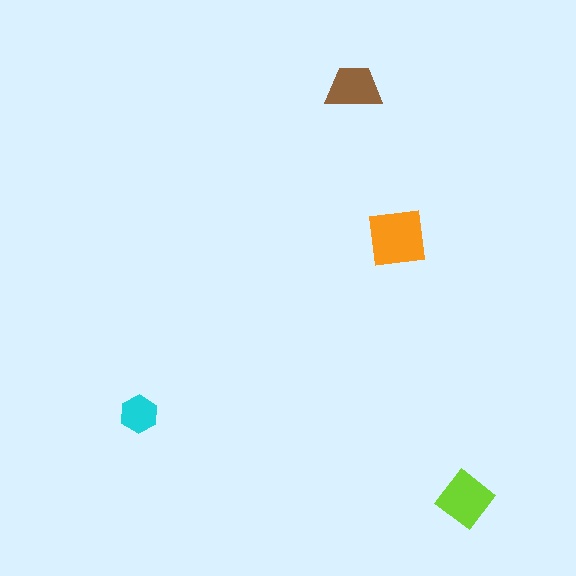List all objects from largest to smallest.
The orange square, the lime diamond, the brown trapezoid, the cyan hexagon.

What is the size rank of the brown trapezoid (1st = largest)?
3rd.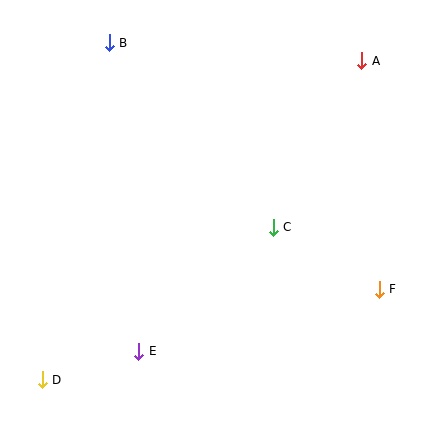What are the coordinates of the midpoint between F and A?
The midpoint between F and A is at (370, 175).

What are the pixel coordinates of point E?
Point E is at (139, 351).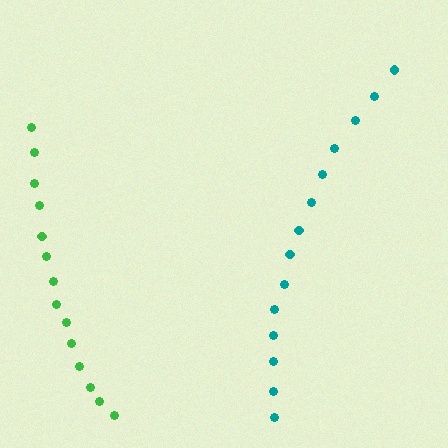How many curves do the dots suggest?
There are 2 distinct paths.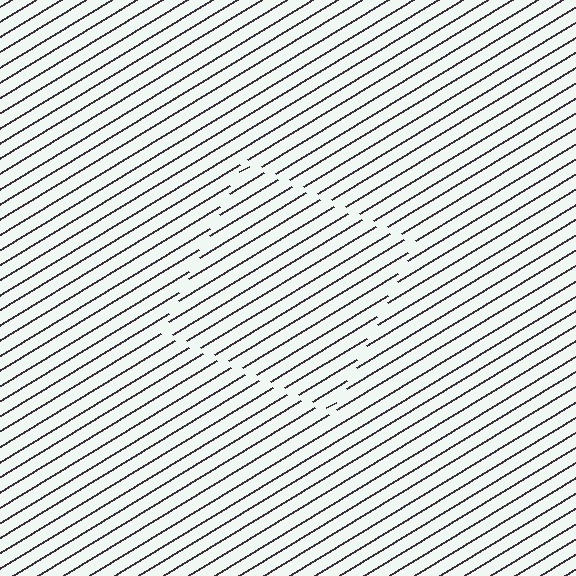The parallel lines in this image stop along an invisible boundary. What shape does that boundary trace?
An illusory square. The interior of the shape contains the same grating, shifted by half a period — the contour is defined by the phase discontinuity where line-ends from the inner and outer gratings abut.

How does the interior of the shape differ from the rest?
The interior of the shape contains the same grating, shifted by half a period — the contour is defined by the phase discontinuity where line-ends from the inner and outer gratings abut.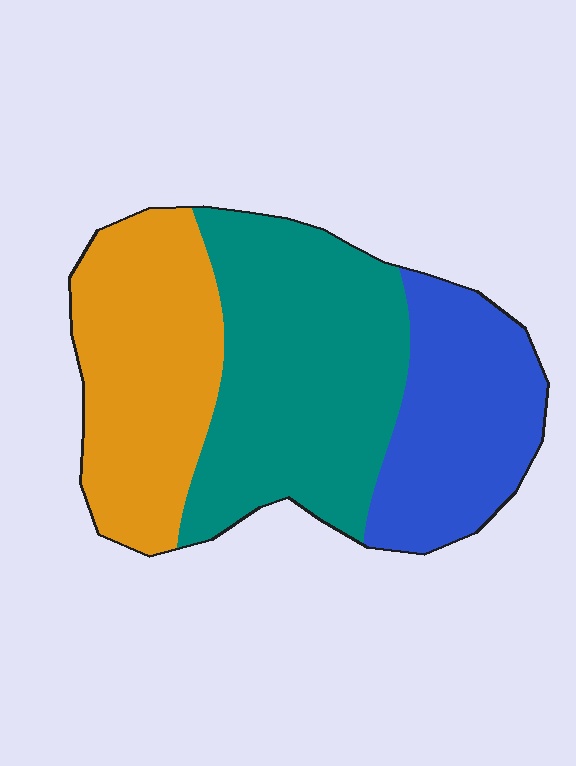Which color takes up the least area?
Blue, at roughly 25%.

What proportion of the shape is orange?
Orange covers roughly 30% of the shape.